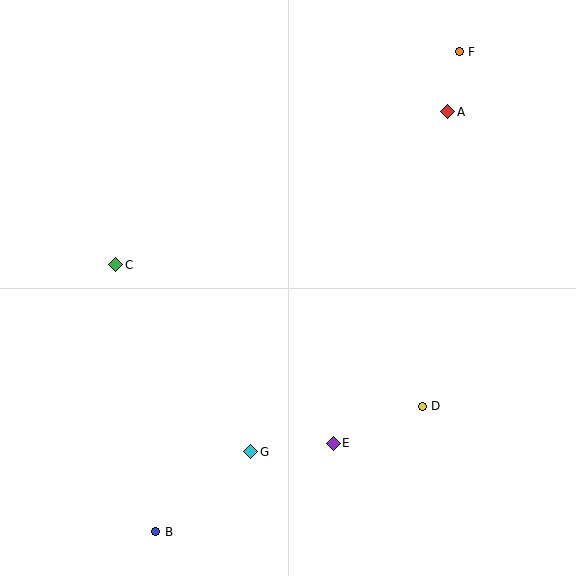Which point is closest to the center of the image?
Point E at (333, 443) is closest to the center.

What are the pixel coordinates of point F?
Point F is at (459, 52).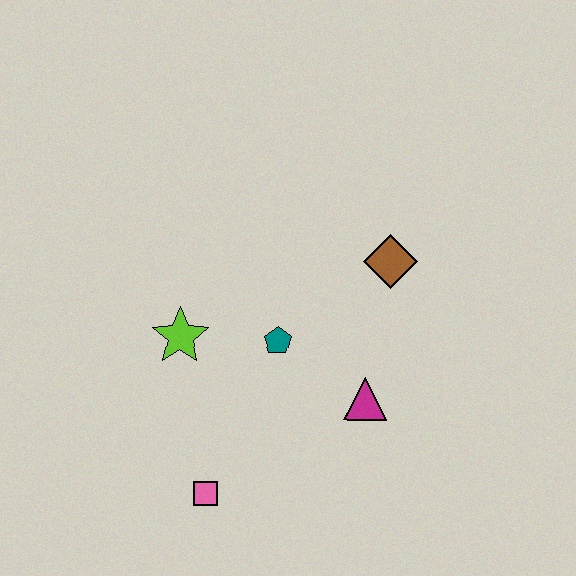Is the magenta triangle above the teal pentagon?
No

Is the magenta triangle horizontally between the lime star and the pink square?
No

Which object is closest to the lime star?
The teal pentagon is closest to the lime star.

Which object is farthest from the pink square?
The brown diamond is farthest from the pink square.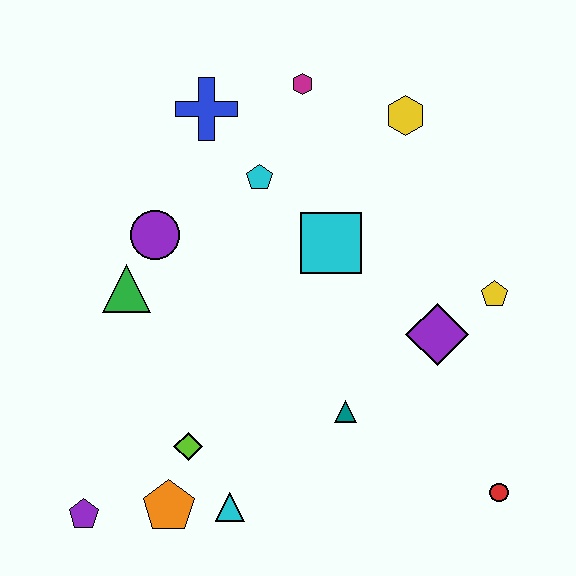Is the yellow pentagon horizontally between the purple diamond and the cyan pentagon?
No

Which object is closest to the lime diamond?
The orange pentagon is closest to the lime diamond.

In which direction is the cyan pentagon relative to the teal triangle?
The cyan pentagon is above the teal triangle.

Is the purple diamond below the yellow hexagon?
Yes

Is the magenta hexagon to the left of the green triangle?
No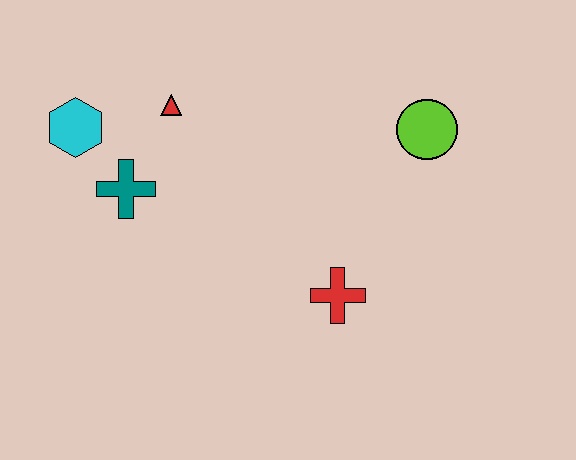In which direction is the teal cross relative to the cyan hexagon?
The teal cross is below the cyan hexagon.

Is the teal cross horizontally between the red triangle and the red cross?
No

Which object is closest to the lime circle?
The red cross is closest to the lime circle.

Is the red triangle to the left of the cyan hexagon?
No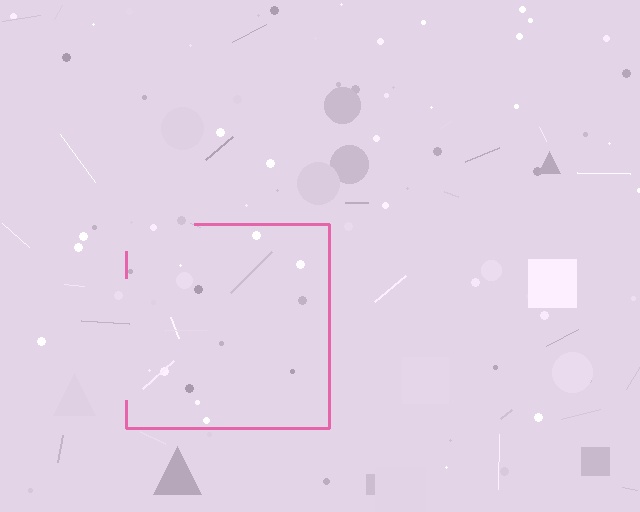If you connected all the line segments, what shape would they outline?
They would outline a square.